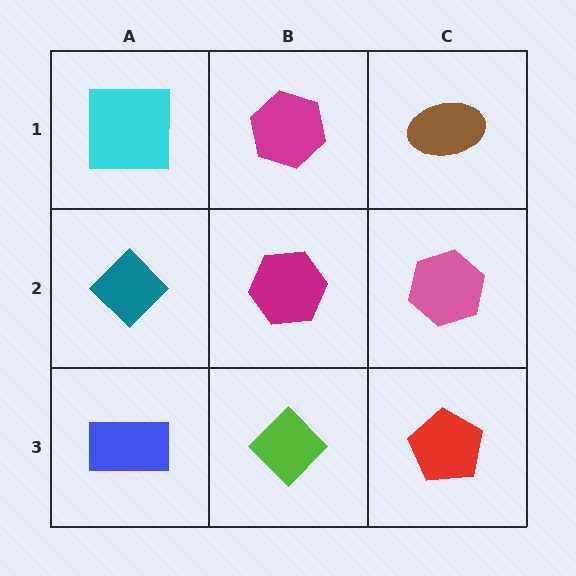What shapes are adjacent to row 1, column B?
A magenta hexagon (row 2, column B), a cyan square (row 1, column A), a brown ellipse (row 1, column C).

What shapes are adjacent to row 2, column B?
A magenta hexagon (row 1, column B), a lime diamond (row 3, column B), a teal diamond (row 2, column A), a pink hexagon (row 2, column C).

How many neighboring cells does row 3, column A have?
2.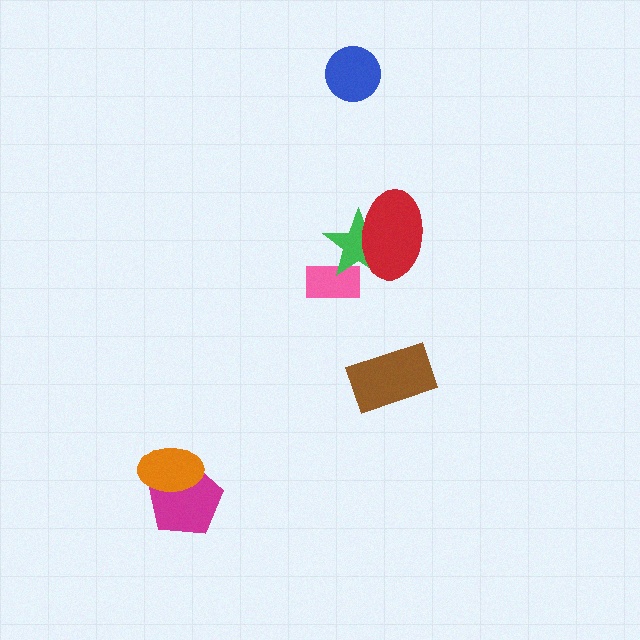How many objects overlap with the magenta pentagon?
1 object overlaps with the magenta pentagon.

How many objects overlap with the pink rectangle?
1 object overlaps with the pink rectangle.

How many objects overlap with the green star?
2 objects overlap with the green star.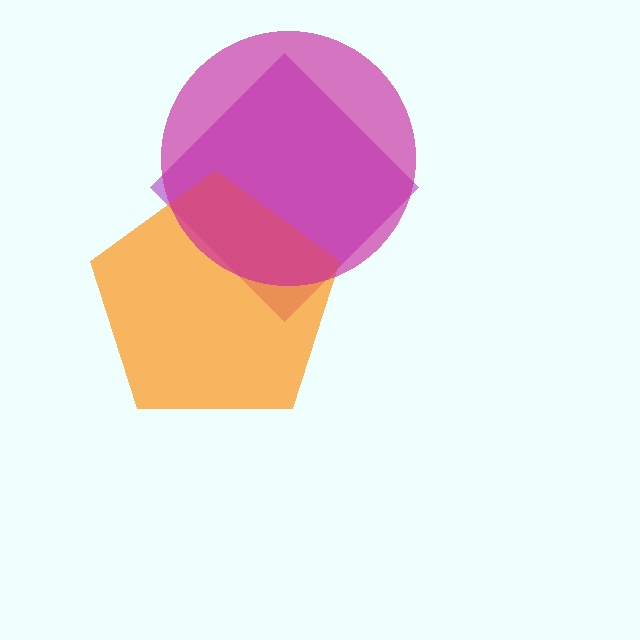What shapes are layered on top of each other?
The layered shapes are: a purple diamond, an orange pentagon, a magenta circle.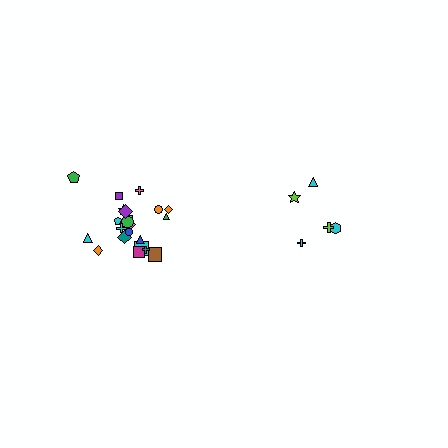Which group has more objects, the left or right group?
The left group.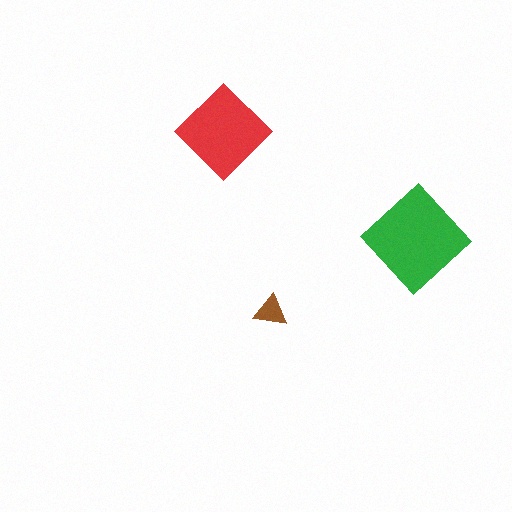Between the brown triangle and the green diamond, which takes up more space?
The green diamond.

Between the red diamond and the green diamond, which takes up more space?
The green diamond.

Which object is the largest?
The green diamond.